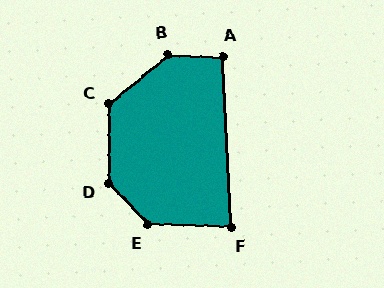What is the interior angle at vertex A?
Approximately 95 degrees (obtuse).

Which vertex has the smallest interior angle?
F, at approximately 85 degrees.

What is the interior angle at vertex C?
Approximately 130 degrees (obtuse).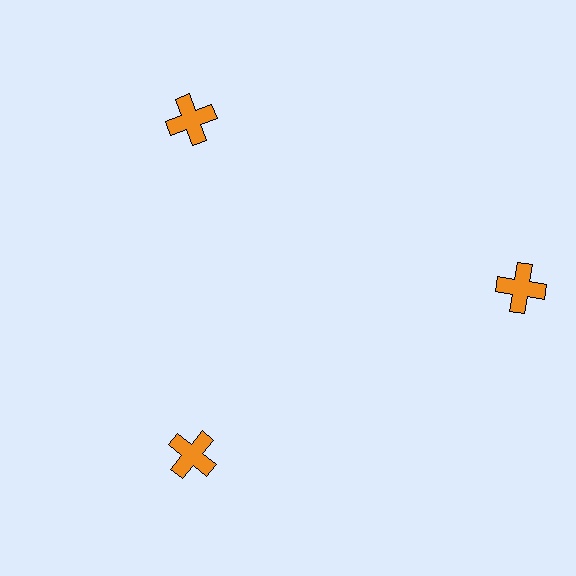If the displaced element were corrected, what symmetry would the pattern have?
It would have 3-fold rotational symmetry — the pattern would map onto itself every 120 degrees.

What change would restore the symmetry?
The symmetry would be restored by moving it inward, back onto the ring so that all 3 crosses sit at equal angles and equal distance from the center.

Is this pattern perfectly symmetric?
No. The 3 orange crosses are arranged in a ring, but one element near the 3 o'clock position is pushed outward from the center, breaking the 3-fold rotational symmetry.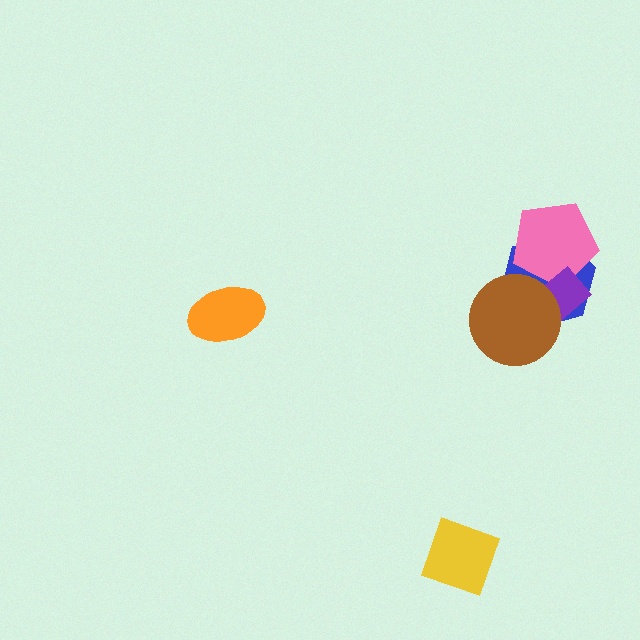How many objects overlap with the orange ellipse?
0 objects overlap with the orange ellipse.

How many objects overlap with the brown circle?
2 objects overlap with the brown circle.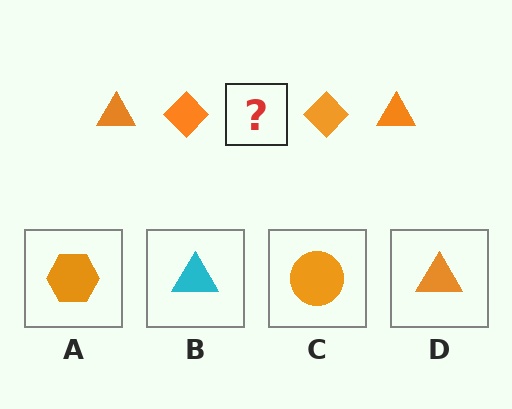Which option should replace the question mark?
Option D.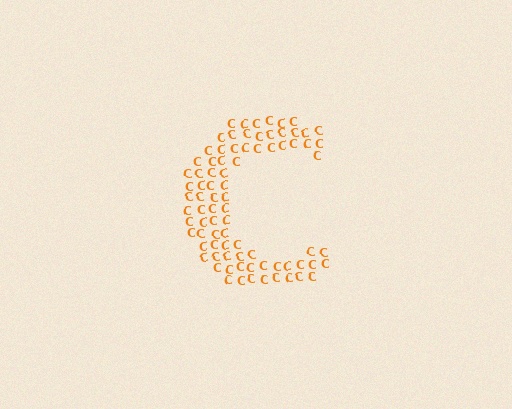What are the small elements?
The small elements are letter C's.